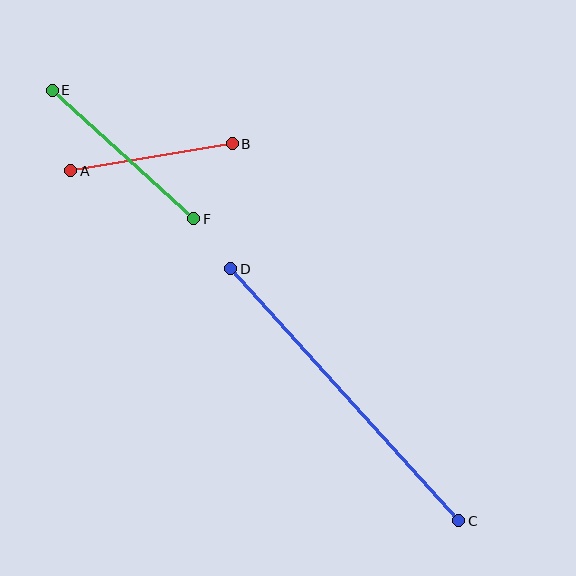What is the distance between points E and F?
The distance is approximately 191 pixels.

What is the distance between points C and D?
The distance is approximately 340 pixels.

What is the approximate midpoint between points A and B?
The midpoint is at approximately (151, 157) pixels.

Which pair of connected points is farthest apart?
Points C and D are farthest apart.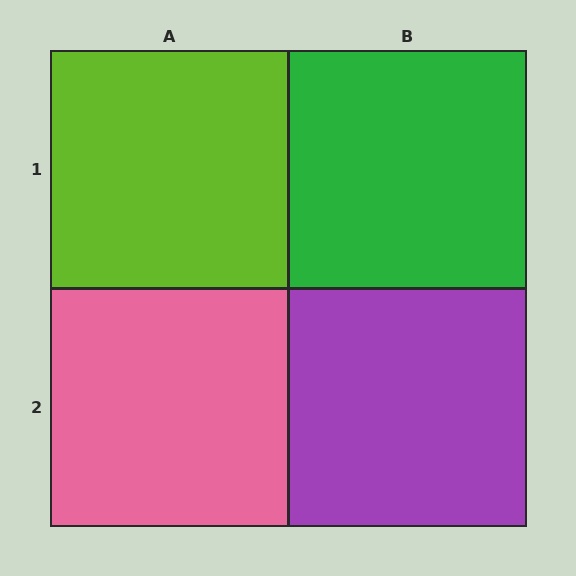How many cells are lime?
1 cell is lime.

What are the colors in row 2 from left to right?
Pink, purple.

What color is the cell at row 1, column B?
Green.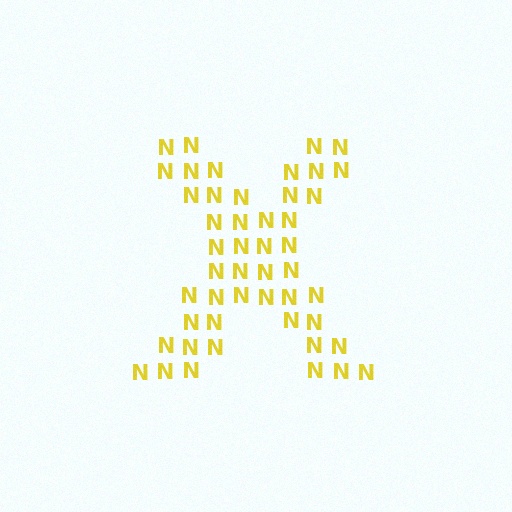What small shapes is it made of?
It is made of small letter N's.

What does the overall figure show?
The overall figure shows the letter X.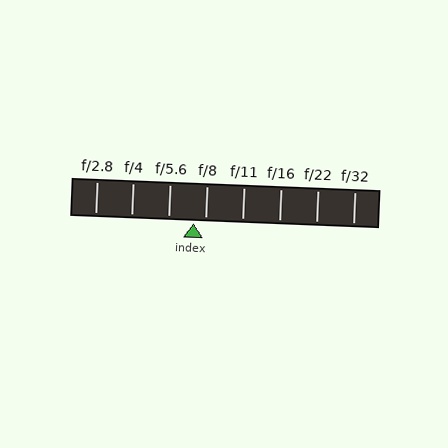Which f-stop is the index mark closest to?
The index mark is closest to f/8.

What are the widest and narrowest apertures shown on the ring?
The widest aperture shown is f/2.8 and the narrowest is f/32.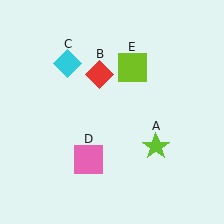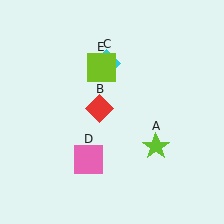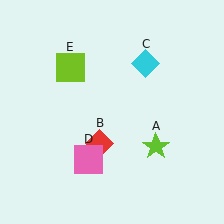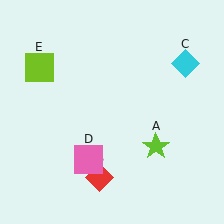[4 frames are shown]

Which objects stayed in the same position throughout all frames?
Lime star (object A) and pink square (object D) remained stationary.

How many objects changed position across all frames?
3 objects changed position: red diamond (object B), cyan diamond (object C), lime square (object E).